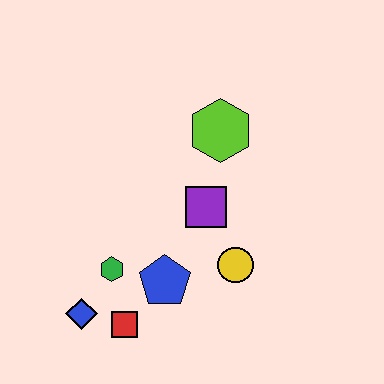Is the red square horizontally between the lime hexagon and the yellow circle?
No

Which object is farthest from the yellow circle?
The blue diamond is farthest from the yellow circle.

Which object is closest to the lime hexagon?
The purple square is closest to the lime hexagon.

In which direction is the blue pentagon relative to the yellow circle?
The blue pentagon is to the left of the yellow circle.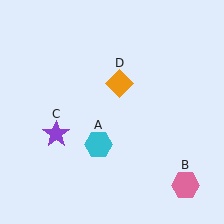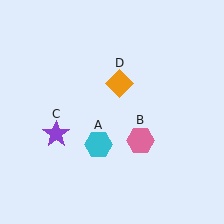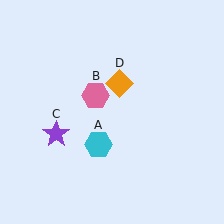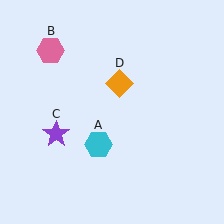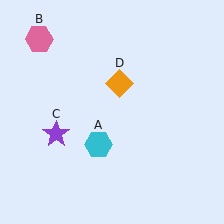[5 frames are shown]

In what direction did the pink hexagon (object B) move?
The pink hexagon (object B) moved up and to the left.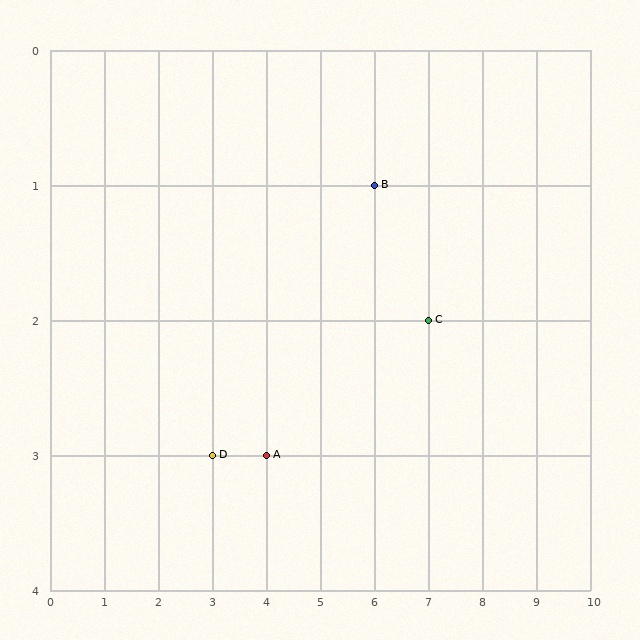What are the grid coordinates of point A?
Point A is at grid coordinates (4, 3).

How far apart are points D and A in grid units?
Points D and A are 1 column apart.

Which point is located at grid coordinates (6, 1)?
Point B is at (6, 1).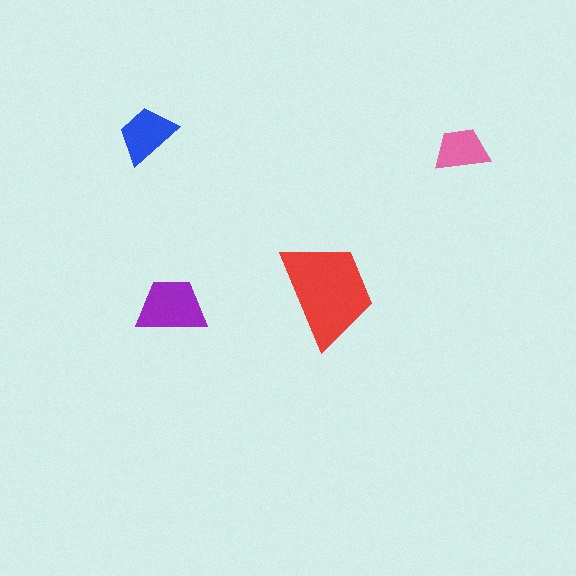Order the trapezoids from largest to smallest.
the red one, the purple one, the blue one, the pink one.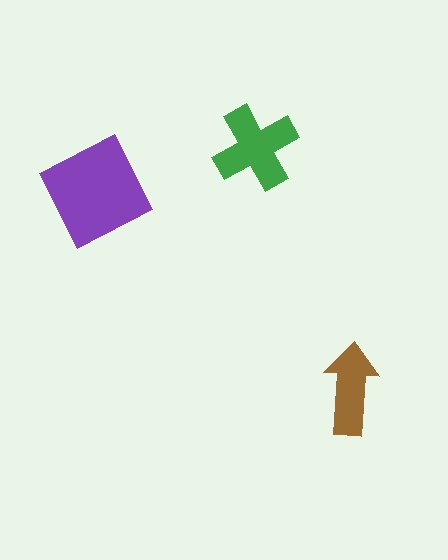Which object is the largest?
The purple square.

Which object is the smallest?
The brown arrow.